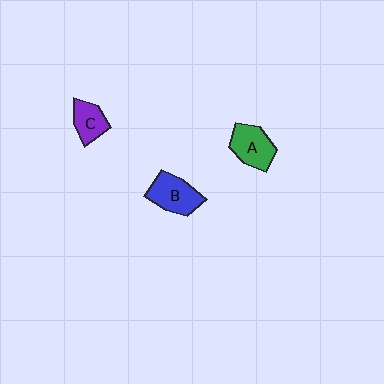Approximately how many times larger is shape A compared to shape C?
Approximately 1.4 times.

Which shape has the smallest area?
Shape C (purple).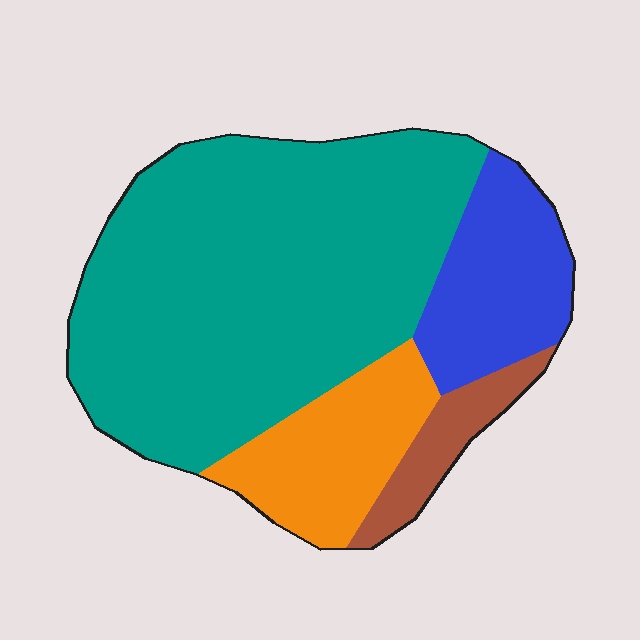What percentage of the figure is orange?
Orange takes up about one sixth (1/6) of the figure.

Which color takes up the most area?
Teal, at roughly 60%.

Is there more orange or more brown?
Orange.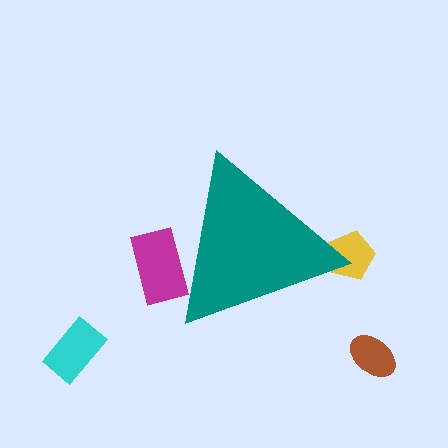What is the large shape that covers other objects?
A teal triangle.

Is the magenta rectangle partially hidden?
Yes, the magenta rectangle is partially hidden behind the teal triangle.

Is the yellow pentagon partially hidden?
Yes, the yellow pentagon is partially hidden behind the teal triangle.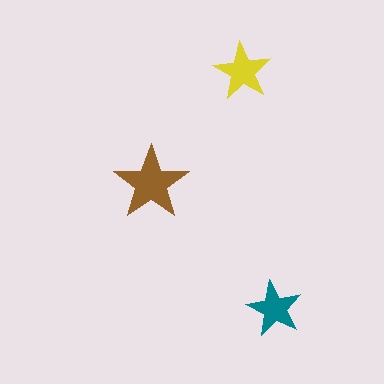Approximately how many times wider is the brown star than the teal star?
About 1.5 times wider.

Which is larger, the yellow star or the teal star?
The yellow one.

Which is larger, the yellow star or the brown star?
The brown one.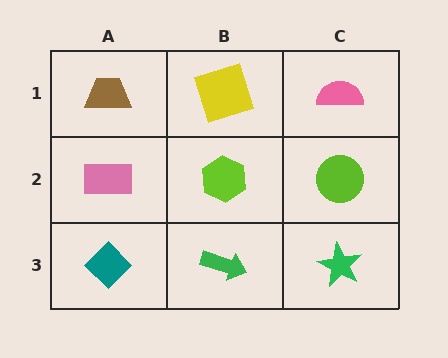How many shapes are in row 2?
3 shapes.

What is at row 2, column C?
A lime circle.